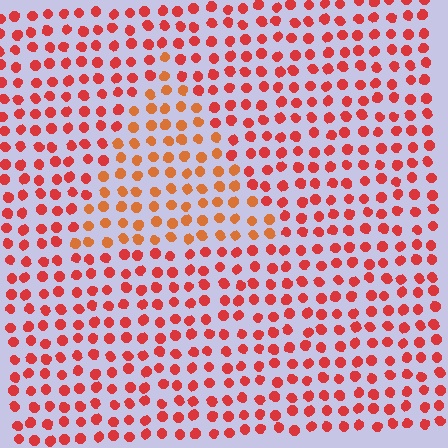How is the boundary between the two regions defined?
The boundary is defined purely by a slight shift in hue (about 25 degrees). Spacing, size, and orientation are identical on both sides.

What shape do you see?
I see a triangle.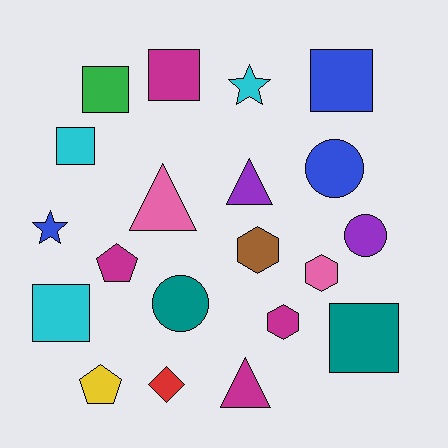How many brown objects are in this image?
There is 1 brown object.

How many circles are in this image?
There are 3 circles.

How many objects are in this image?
There are 20 objects.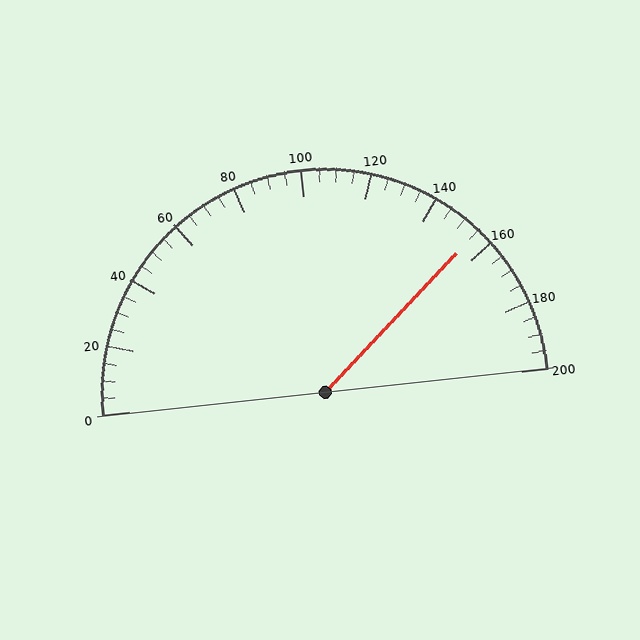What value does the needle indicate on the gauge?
The needle indicates approximately 155.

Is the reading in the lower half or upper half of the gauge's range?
The reading is in the upper half of the range (0 to 200).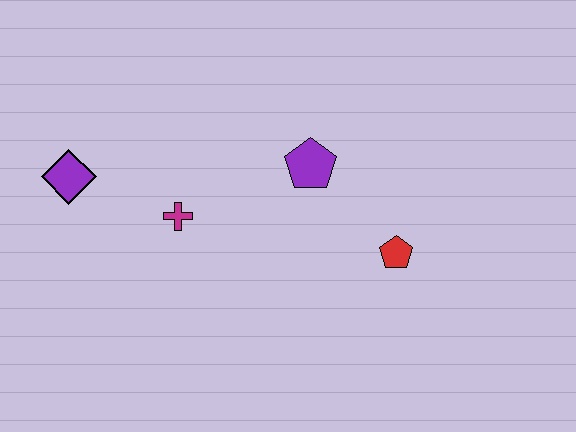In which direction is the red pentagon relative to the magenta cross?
The red pentagon is to the right of the magenta cross.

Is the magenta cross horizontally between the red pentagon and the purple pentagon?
No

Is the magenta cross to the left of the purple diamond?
No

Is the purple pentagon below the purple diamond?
No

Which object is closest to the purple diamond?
The magenta cross is closest to the purple diamond.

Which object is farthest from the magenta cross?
The red pentagon is farthest from the magenta cross.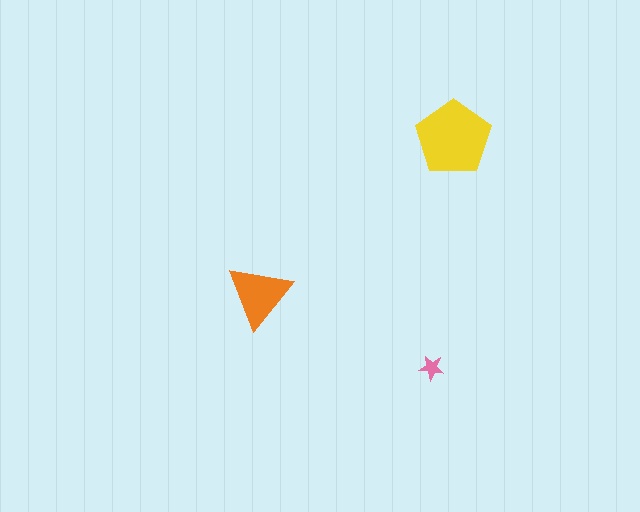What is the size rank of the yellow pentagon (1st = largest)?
1st.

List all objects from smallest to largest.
The pink star, the orange triangle, the yellow pentagon.